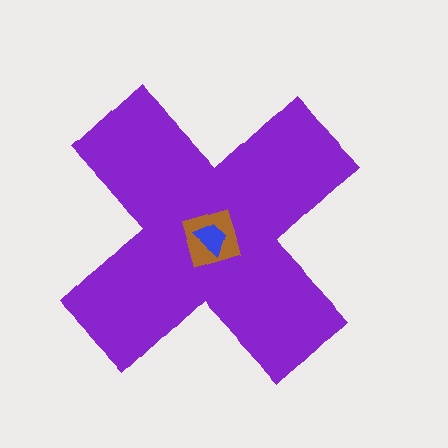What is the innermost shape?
The blue trapezoid.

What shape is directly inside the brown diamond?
The blue trapezoid.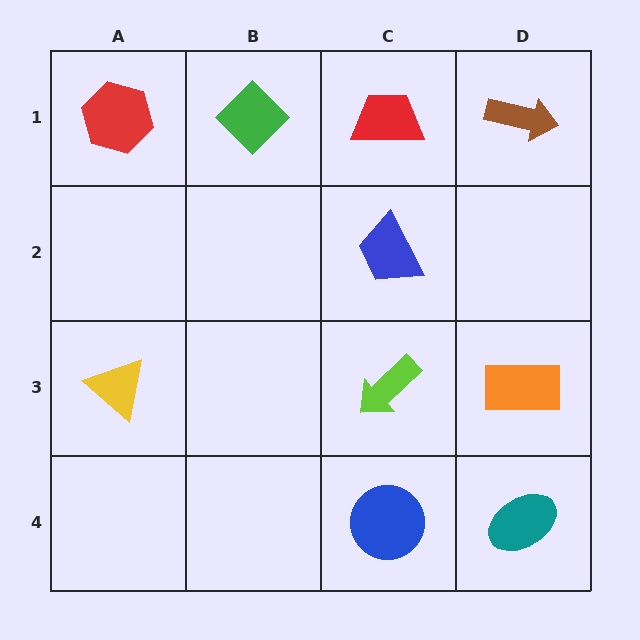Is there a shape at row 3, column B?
No, that cell is empty.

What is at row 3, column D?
An orange rectangle.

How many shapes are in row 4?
2 shapes.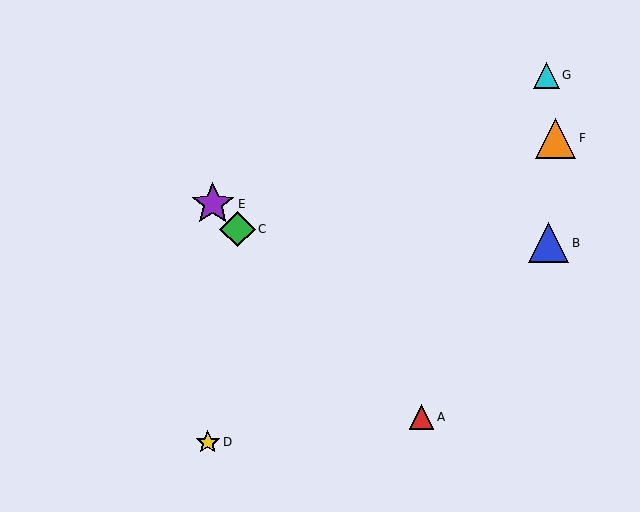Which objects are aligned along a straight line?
Objects A, C, E are aligned along a straight line.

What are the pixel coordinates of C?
Object C is at (238, 229).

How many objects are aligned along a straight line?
3 objects (A, C, E) are aligned along a straight line.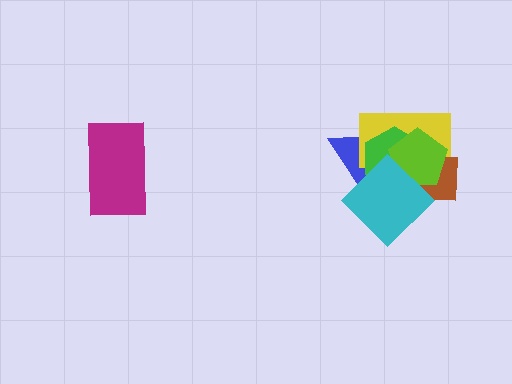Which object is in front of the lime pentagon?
The cyan diamond is in front of the lime pentagon.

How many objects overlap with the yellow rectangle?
5 objects overlap with the yellow rectangle.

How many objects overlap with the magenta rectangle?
0 objects overlap with the magenta rectangle.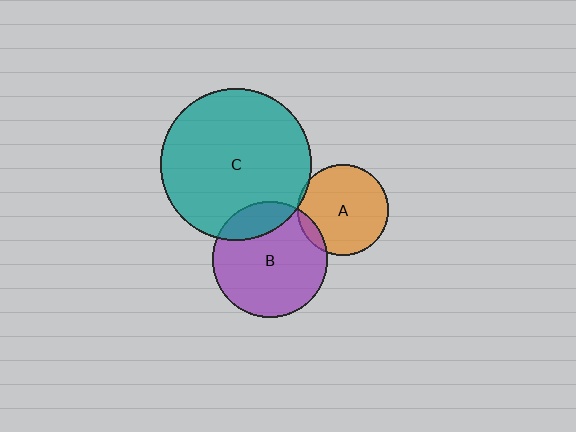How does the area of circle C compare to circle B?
Approximately 1.7 times.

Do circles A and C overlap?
Yes.